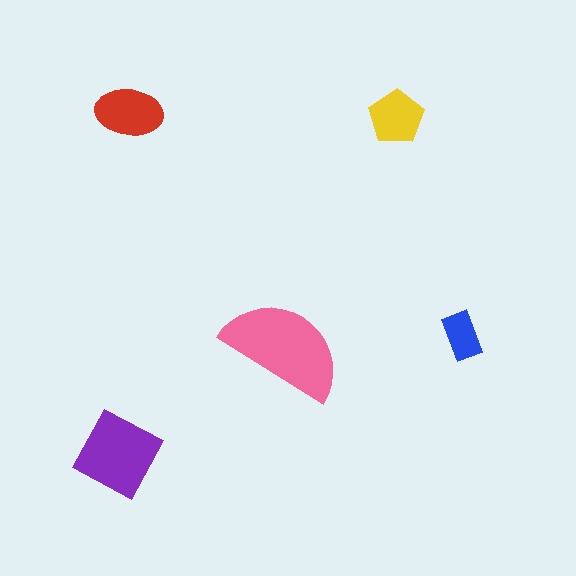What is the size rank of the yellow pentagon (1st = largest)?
4th.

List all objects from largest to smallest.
The pink semicircle, the purple diamond, the red ellipse, the yellow pentagon, the blue rectangle.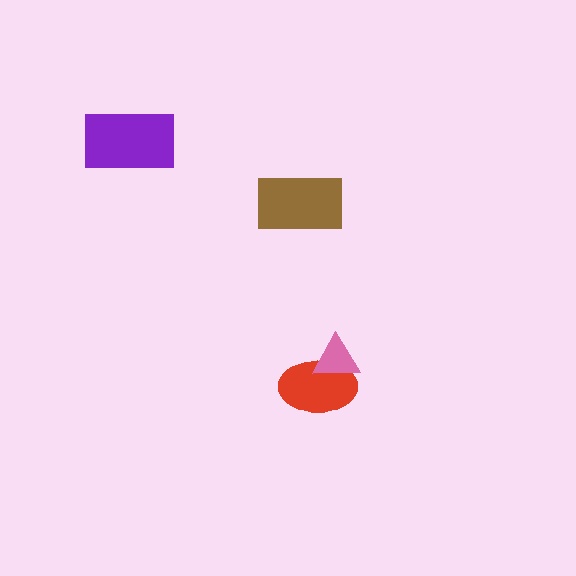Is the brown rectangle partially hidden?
No, no other shape covers it.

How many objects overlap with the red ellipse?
1 object overlaps with the red ellipse.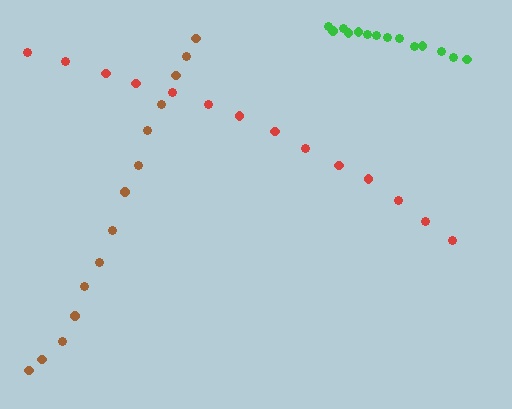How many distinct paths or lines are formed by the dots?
There are 3 distinct paths.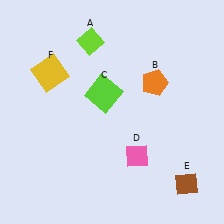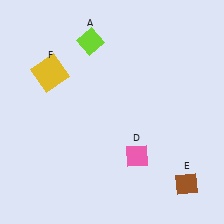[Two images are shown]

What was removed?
The lime square (C), the orange pentagon (B) were removed in Image 2.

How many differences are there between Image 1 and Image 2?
There are 2 differences between the two images.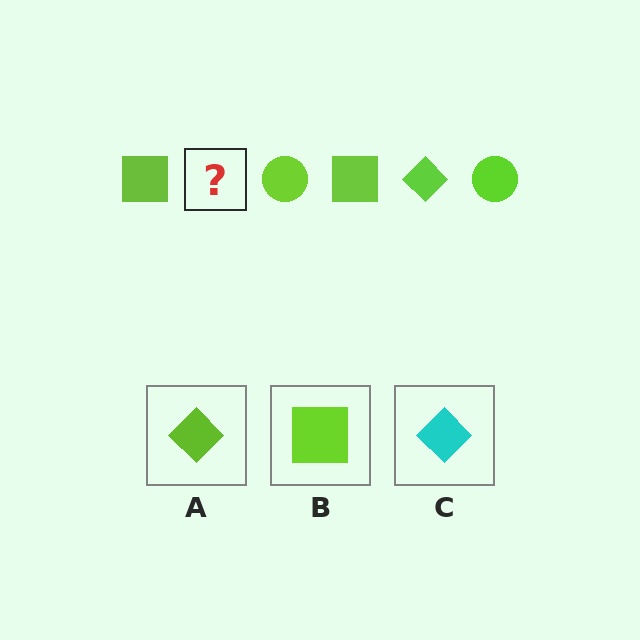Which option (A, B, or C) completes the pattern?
A.